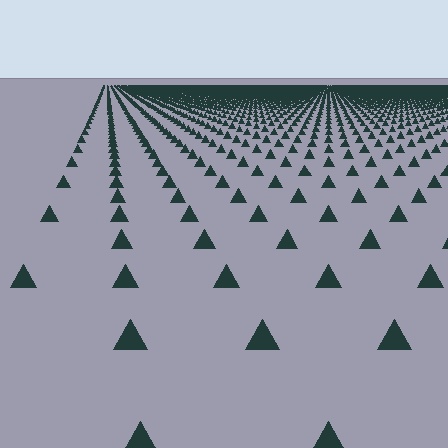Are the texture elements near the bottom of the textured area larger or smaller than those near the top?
Larger. Near the bottom, elements are closer to the viewer and appear at a bigger on-screen size.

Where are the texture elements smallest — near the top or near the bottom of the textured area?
Near the top.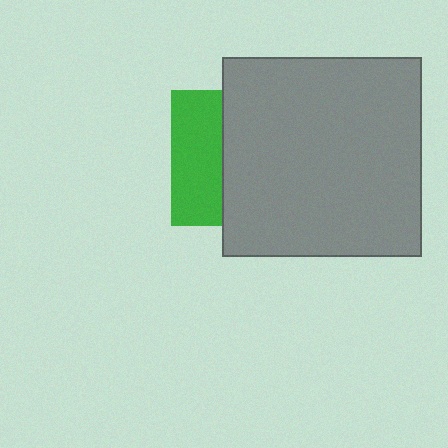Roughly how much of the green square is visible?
A small part of it is visible (roughly 37%).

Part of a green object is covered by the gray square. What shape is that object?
It is a square.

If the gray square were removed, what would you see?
You would see the complete green square.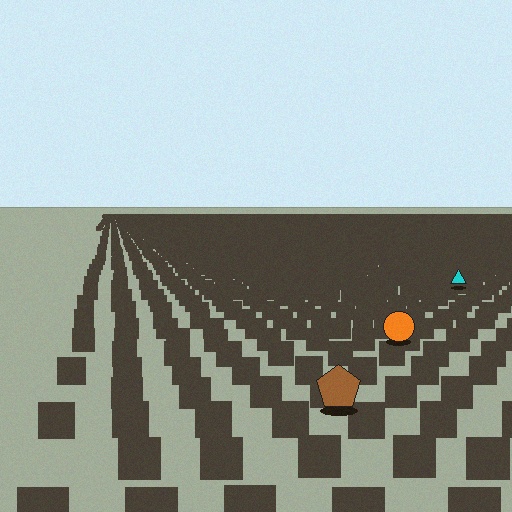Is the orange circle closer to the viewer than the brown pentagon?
No. The brown pentagon is closer — you can tell from the texture gradient: the ground texture is coarser near it.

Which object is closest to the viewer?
The brown pentagon is closest. The texture marks near it are larger and more spread out.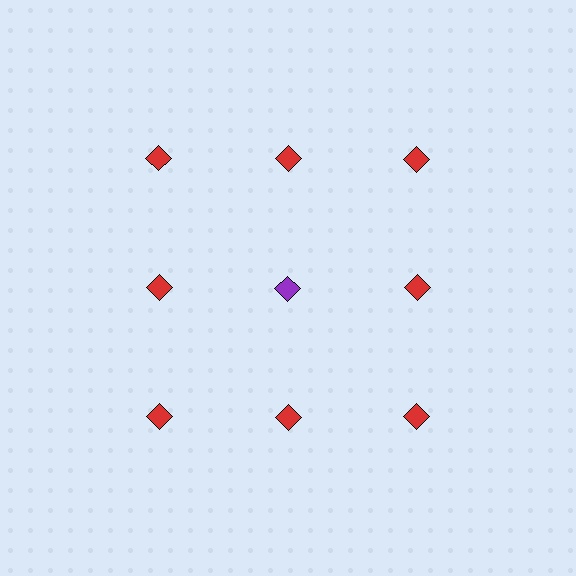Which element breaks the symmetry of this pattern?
The purple diamond in the second row, second from left column breaks the symmetry. All other shapes are red diamonds.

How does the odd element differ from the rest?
It has a different color: purple instead of red.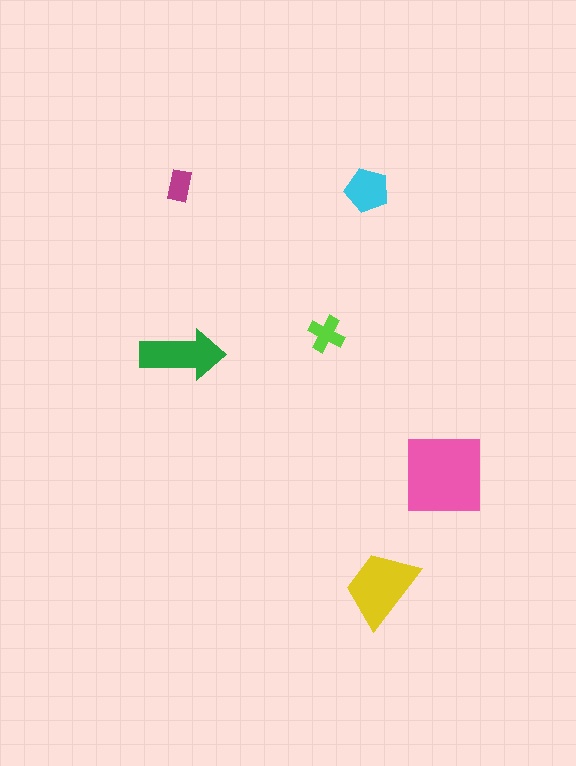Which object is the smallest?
The magenta rectangle.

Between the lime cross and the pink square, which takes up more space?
The pink square.